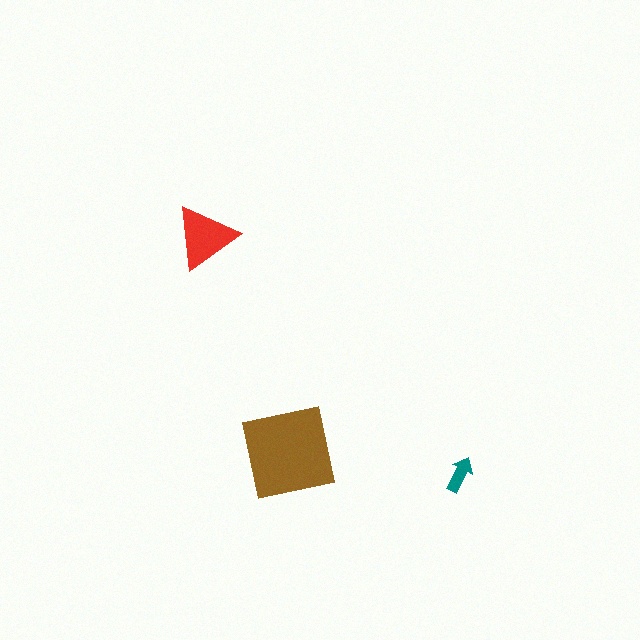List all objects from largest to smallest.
The brown square, the red triangle, the teal arrow.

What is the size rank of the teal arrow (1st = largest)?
3rd.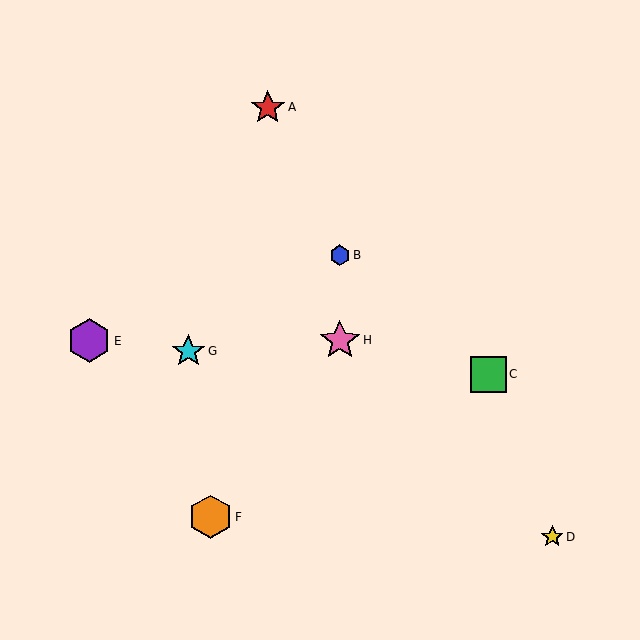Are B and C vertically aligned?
No, B is at x≈340 and C is at x≈488.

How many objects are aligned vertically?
2 objects (B, H) are aligned vertically.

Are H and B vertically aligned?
Yes, both are at x≈340.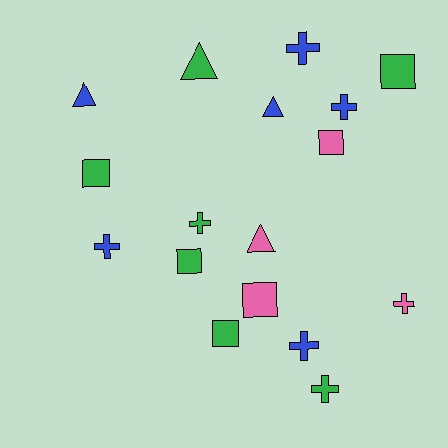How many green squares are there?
There are 4 green squares.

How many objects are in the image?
There are 17 objects.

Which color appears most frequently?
Green, with 7 objects.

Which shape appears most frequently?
Cross, with 7 objects.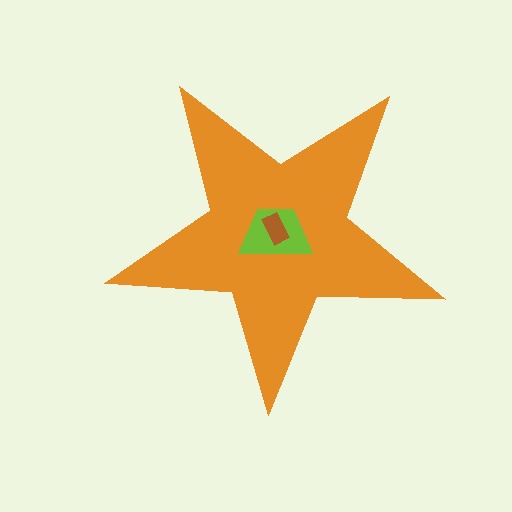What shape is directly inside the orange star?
The lime trapezoid.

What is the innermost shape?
The brown rectangle.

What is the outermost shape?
The orange star.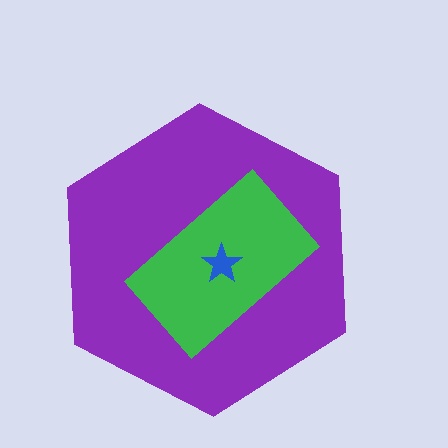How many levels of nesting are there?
3.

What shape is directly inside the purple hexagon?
The green rectangle.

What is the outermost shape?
The purple hexagon.